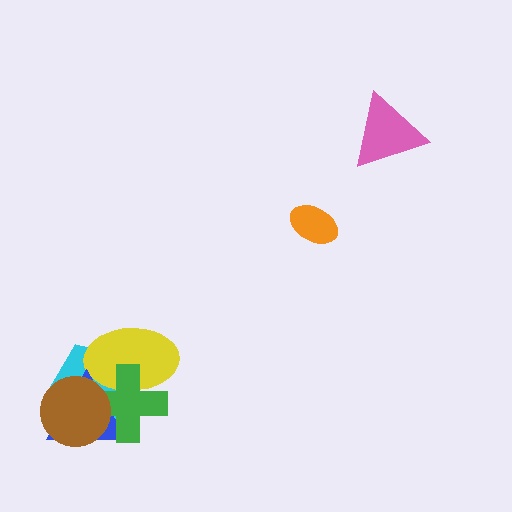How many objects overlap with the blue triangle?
4 objects overlap with the blue triangle.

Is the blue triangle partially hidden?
Yes, it is partially covered by another shape.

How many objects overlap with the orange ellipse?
0 objects overlap with the orange ellipse.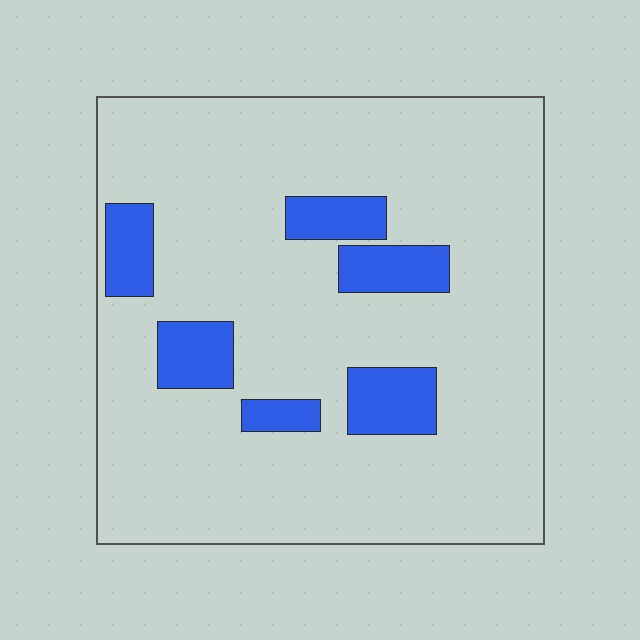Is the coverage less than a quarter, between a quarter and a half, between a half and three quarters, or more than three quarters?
Less than a quarter.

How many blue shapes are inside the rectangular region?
6.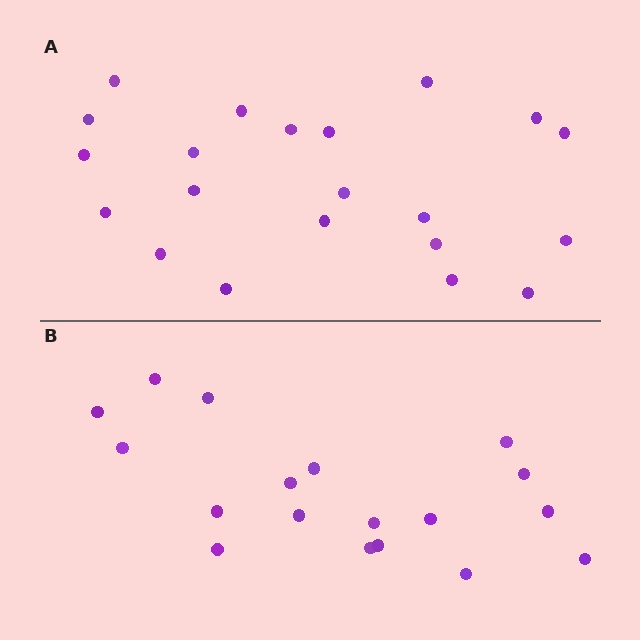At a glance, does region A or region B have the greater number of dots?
Region A (the top region) has more dots.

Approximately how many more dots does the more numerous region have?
Region A has just a few more — roughly 2 or 3 more dots than region B.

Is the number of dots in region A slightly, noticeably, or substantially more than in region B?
Region A has only slightly more — the two regions are fairly close. The ratio is roughly 1.2 to 1.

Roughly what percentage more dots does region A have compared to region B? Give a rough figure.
About 15% more.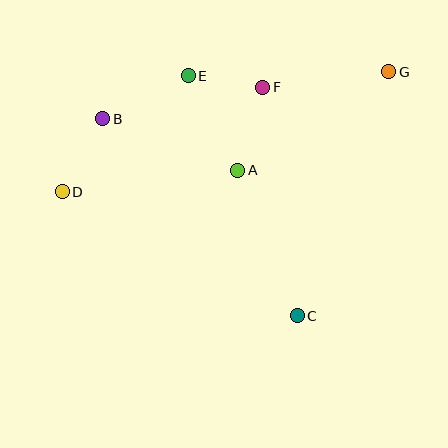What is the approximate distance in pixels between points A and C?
The distance between A and C is approximately 157 pixels.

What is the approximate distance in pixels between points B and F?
The distance between B and F is approximately 163 pixels.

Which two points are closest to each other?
Points E and F are closest to each other.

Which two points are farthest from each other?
Points D and G are farthest from each other.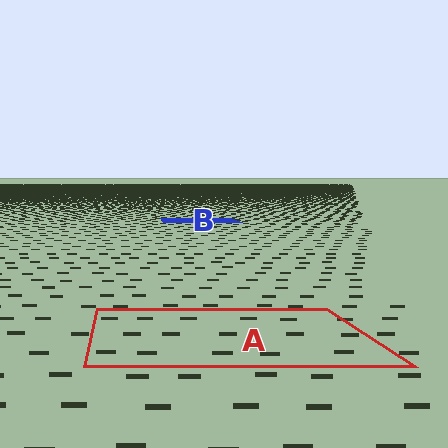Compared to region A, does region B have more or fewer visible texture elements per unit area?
Region B has more texture elements per unit area — they are packed more densely because it is farther away.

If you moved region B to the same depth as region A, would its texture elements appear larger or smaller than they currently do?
They would appear larger. At a closer depth, the same texture elements are projected at a bigger on-screen size.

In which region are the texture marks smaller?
The texture marks are smaller in region B, because it is farther away.